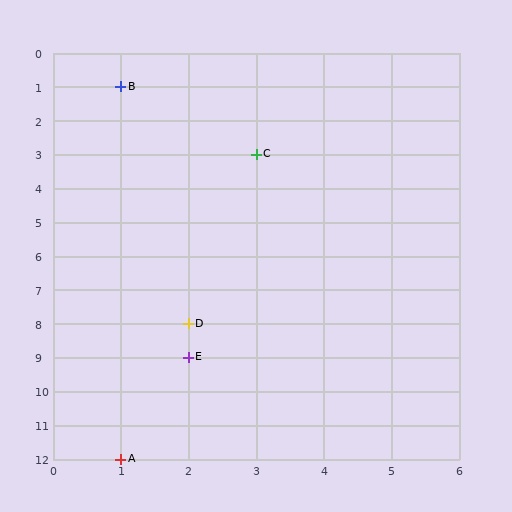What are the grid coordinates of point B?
Point B is at grid coordinates (1, 1).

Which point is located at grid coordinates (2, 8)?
Point D is at (2, 8).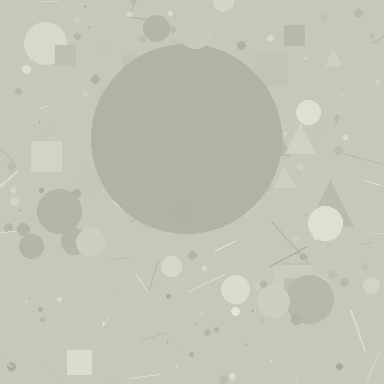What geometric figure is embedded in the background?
A circle is embedded in the background.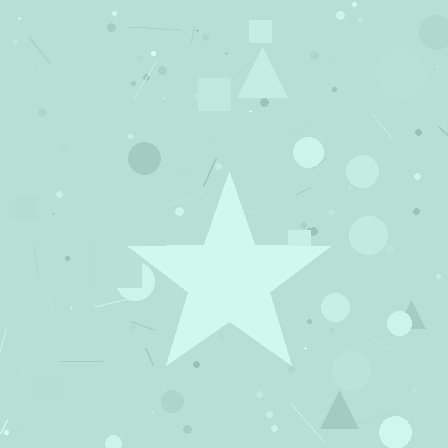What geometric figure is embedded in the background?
A star is embedded in the background.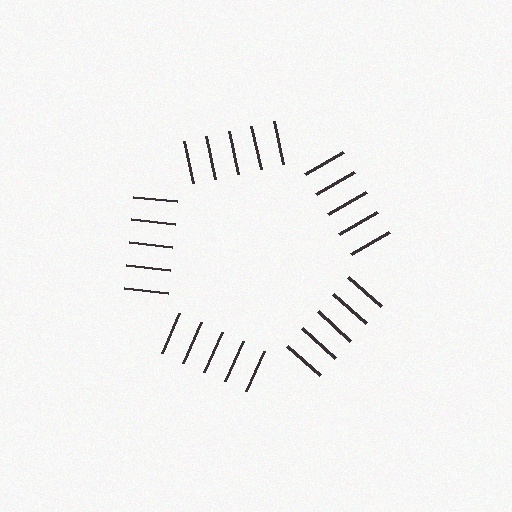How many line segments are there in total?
25 — 5 along each of the 5 edges.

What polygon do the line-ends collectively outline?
An illusory pentagon — the line segments terminate on its edges but no continuous stroke is drawn.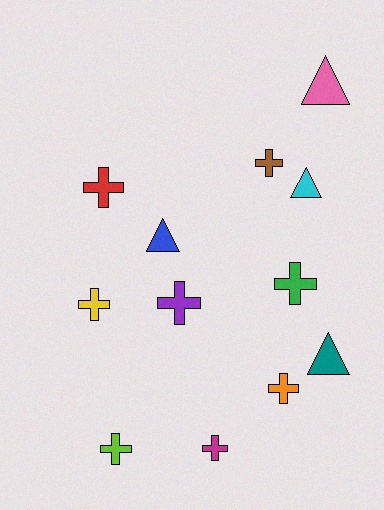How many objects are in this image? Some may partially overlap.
There are 12 objects.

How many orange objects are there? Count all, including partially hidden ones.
There is 1 orange object.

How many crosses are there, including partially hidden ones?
There are 8 crosses.